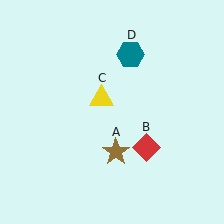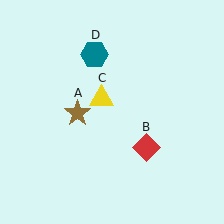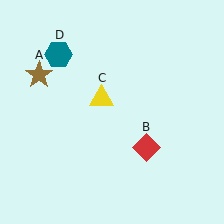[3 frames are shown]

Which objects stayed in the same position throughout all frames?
Red diamond (object B) and yellow triangle (object C) remained stationary.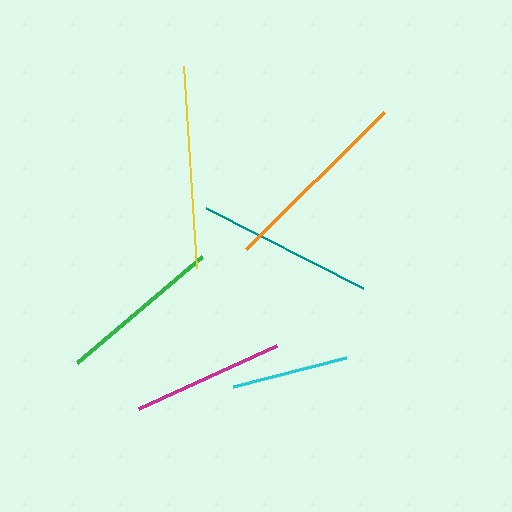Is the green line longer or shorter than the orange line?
The orange line is longer than the green line.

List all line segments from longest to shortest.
From longest to shortest: yellow, orange, teal, green, magenta, cyan.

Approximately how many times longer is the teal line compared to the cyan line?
The teal line is approximately 1.5 times the length of the cyan line.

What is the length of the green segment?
The green segment is approximately 164 pixels long.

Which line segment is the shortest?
The cyan line is the shortest at approximately 117 pixels.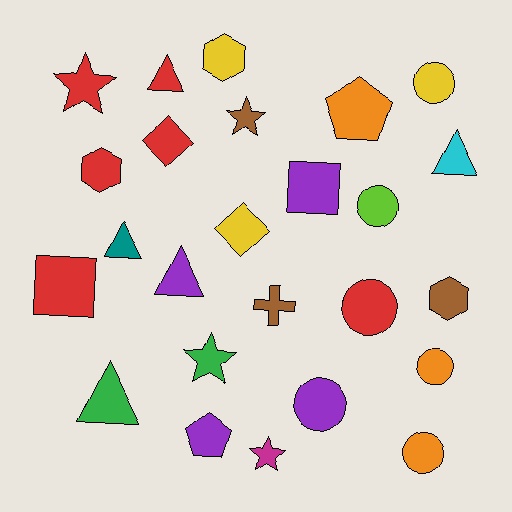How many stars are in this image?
There are 4 stars.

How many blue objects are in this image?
There are no blue objects.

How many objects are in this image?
There are 25 objects.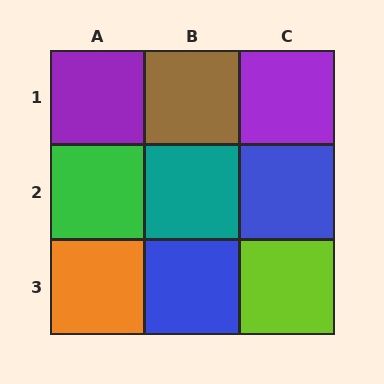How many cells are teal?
1 cell is teal.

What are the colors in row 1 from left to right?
Purple, brown, purple.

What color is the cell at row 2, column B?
Teal.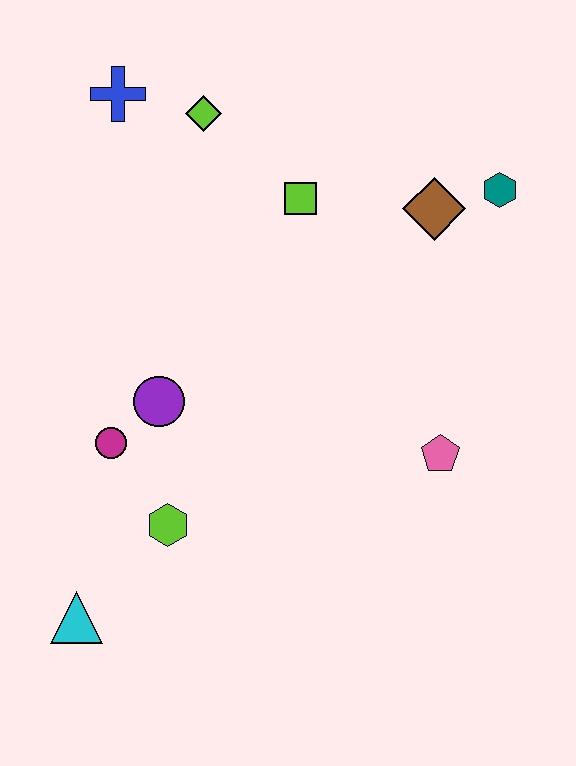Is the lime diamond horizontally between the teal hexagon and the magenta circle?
Yes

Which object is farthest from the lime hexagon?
The teal hexagon is farthest from the lime hexagon.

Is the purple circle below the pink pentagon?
No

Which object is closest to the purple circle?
The magenta circle is closest to the purple circle.